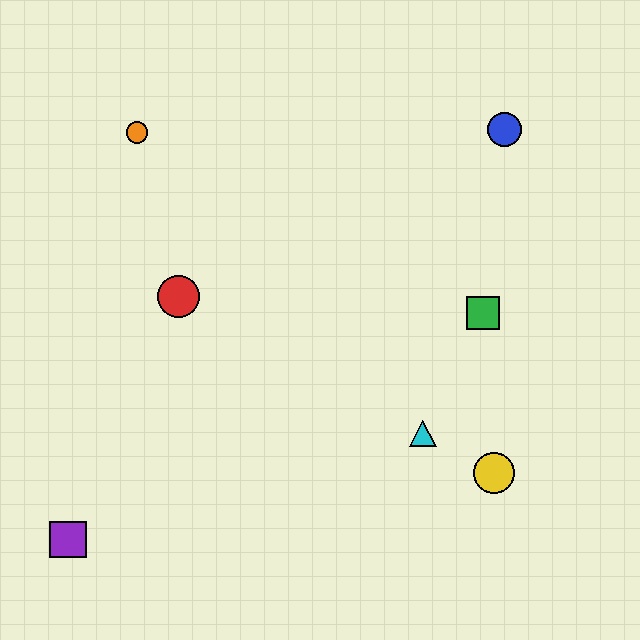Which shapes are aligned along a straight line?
The red circle, the yellow circle, the cyan triangle are aligned along a straight line.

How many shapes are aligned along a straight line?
3 shapes (the red circle, the yellow circle, the cyan triangle) are aligned along a straight line.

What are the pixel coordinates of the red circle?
The red circle is at (179, 297).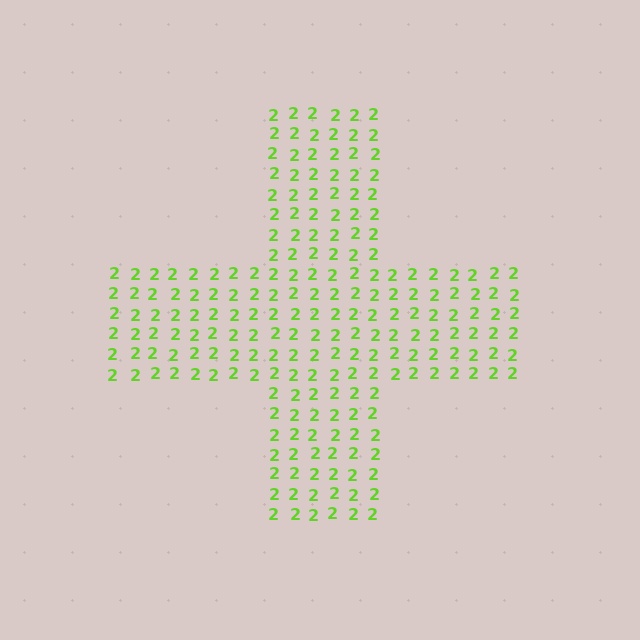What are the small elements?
The small elements are digit 2's.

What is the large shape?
The large shape is a cross.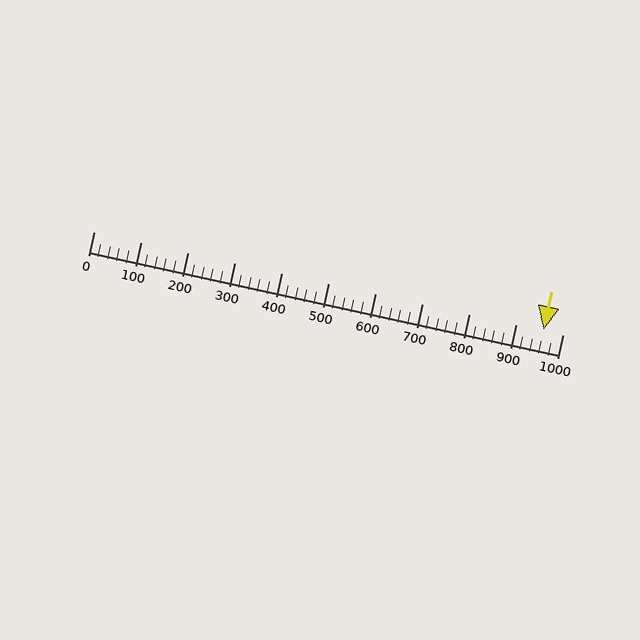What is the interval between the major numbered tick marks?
The major tick marks are spaced 100 units apart.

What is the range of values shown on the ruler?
The ruler shows values from 0 to 1000.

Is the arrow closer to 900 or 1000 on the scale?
The arrow is closer to 1000.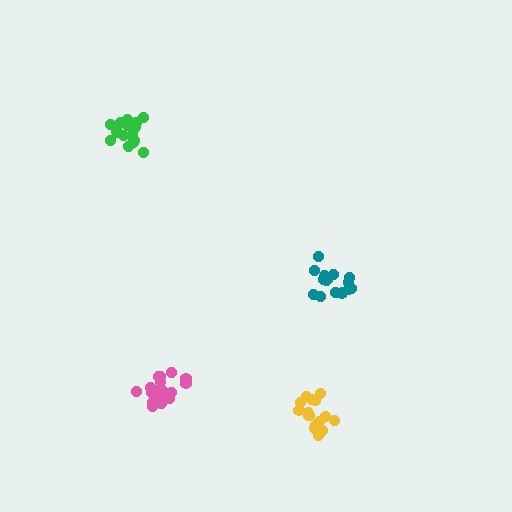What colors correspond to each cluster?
The clusters are colored: green, pink, teal, yellow.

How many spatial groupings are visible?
There are 4 spatial groupings.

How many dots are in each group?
Group 1: 17 dots, Group 2: 18 dots, Group 3: 15 dots, Group 4: 16 dots (66 total).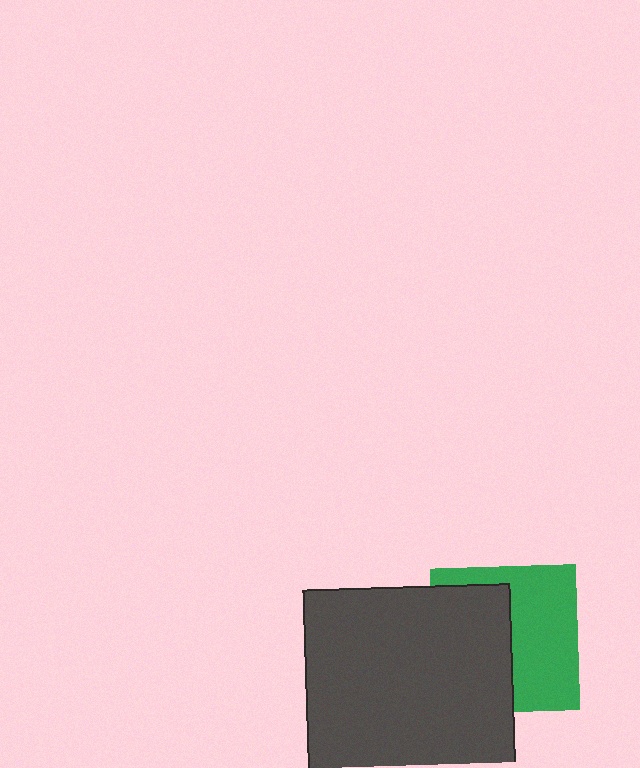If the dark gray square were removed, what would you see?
You would see the complete green square.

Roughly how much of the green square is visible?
About half of it is visible (roughly 52%).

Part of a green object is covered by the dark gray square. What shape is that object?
It is a square.